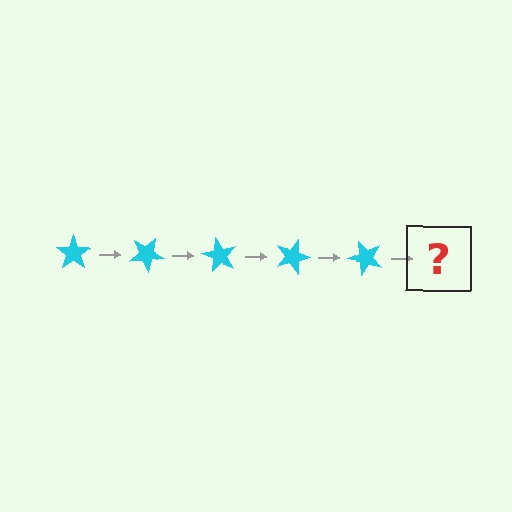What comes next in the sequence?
The next element should be a cyan star rotated 150 degrees.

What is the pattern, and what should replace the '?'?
The pattern is that the star rotates 30 degrees each step. The '?' should be a cyan star rotated 150 degrees.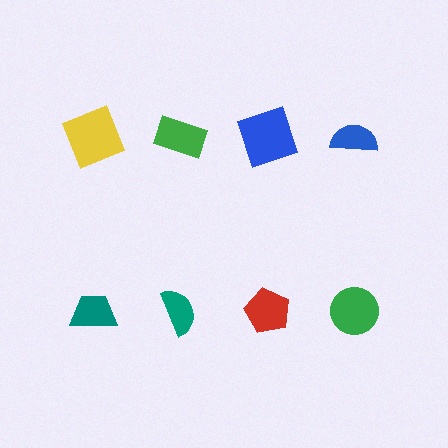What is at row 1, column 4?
A blue semicircle.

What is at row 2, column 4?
A green circle.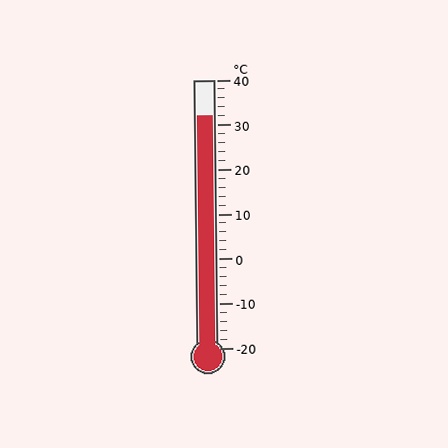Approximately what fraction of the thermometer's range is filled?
The thermometer is filled to approximately 85% of its range.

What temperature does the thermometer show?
The thermometer shows approximately 32°C.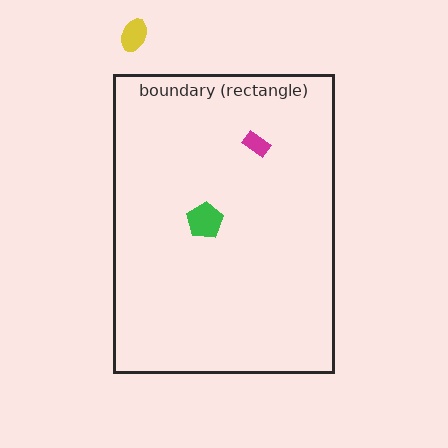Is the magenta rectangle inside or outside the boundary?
Inside.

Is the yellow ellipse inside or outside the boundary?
Outside.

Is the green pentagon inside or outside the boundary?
Inside.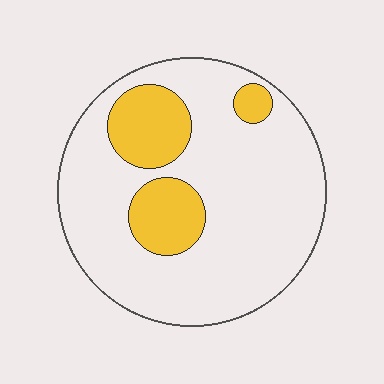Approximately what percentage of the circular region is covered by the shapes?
Approximately 20%.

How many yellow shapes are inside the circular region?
3.